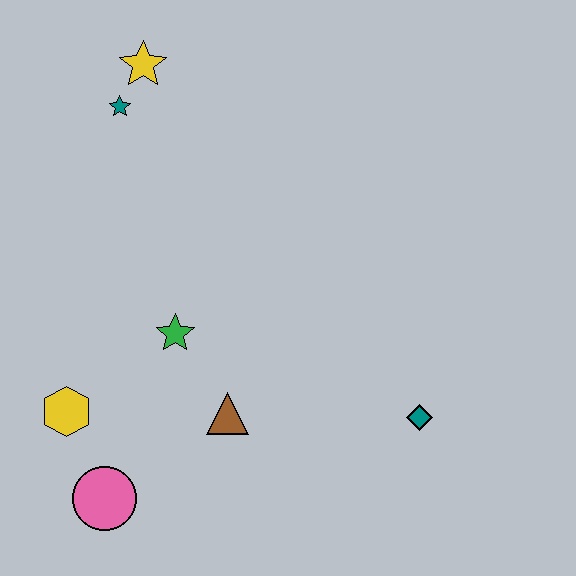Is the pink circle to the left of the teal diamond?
Yes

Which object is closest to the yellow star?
The teal star is closest to the yellow star.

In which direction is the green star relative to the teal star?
The green star is below the teal star.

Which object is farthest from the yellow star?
The teal diamond is farthest from the yellow star.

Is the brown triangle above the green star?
No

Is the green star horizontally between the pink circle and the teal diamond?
Yes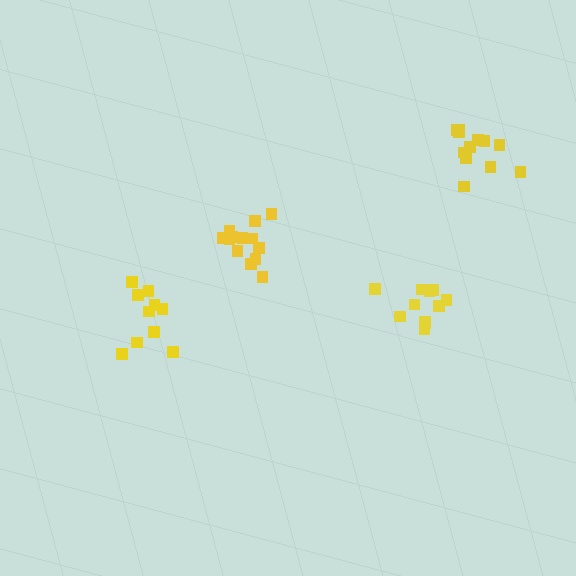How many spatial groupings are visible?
There are 4 spatial groupings.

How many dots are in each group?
Group 1: 13 dots, Group 2: 12 dots, Group 3: 11 dots, Group 4: 10 dots (46 total).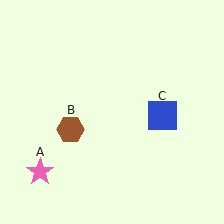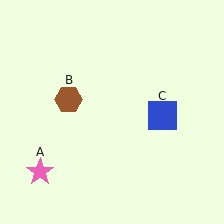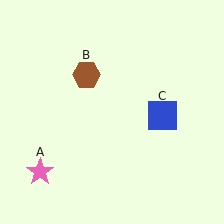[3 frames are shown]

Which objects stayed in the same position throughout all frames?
Pink star (object A) and blue square (object C) remained stationary.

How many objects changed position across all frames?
1 object changed position: brown hexagon (object B).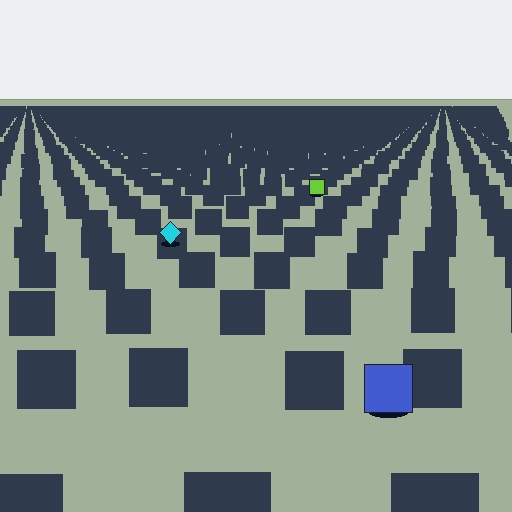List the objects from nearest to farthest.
From nearest to farthest: the blue square, the cyan diamond, the lime square.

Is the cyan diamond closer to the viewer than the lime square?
Yes. The cyan diamond is closer — you can tell from the texture gradient: the ground texture is coarser near it.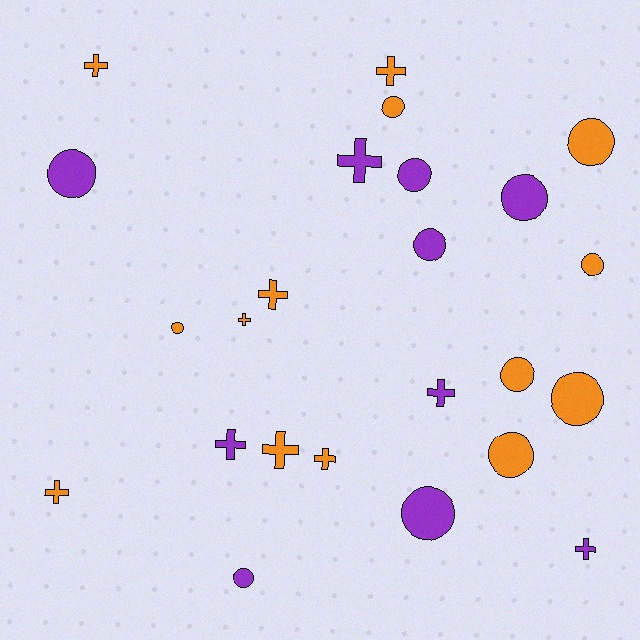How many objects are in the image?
There are 24 objects.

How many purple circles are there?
There are 6 purple circles.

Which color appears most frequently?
Orange, with 14 objects.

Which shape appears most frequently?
Circle, with 13 objects.